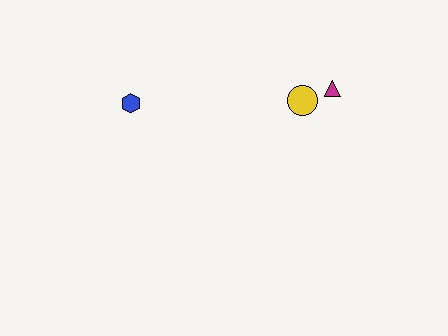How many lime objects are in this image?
There are no lime objects.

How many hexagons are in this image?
There is 1 hexagon.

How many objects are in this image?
There are 3 objects.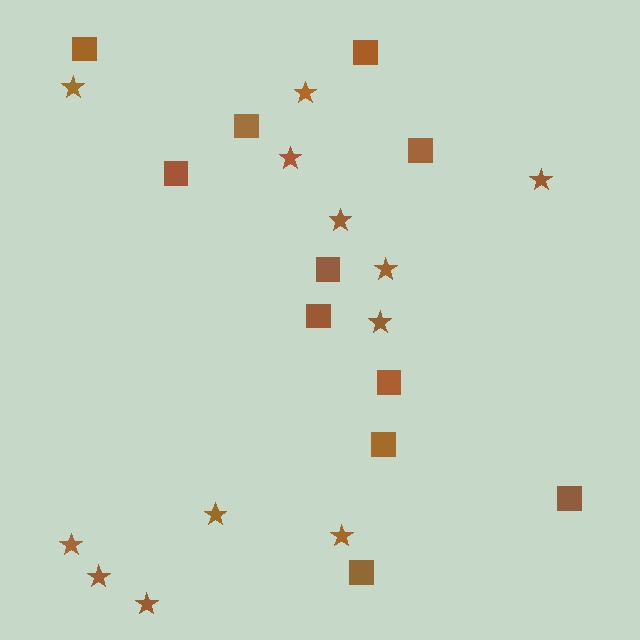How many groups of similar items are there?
There are 2 groups: one group of squares (11) and one group of stars (12).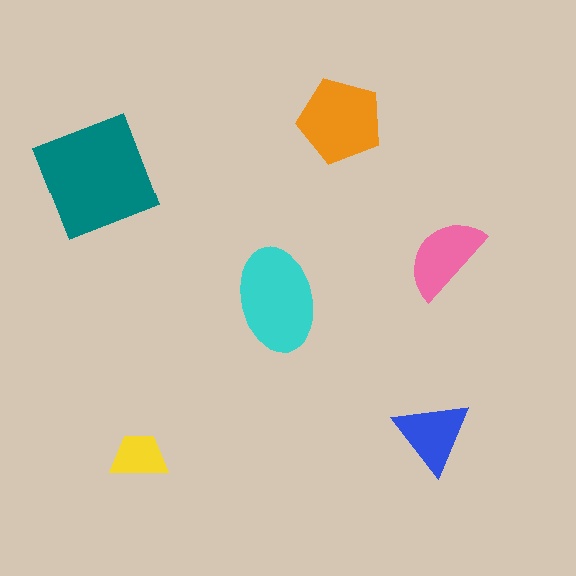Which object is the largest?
The teal square.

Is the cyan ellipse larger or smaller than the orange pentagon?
Larger.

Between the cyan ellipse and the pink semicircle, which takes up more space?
The cyan ellipse.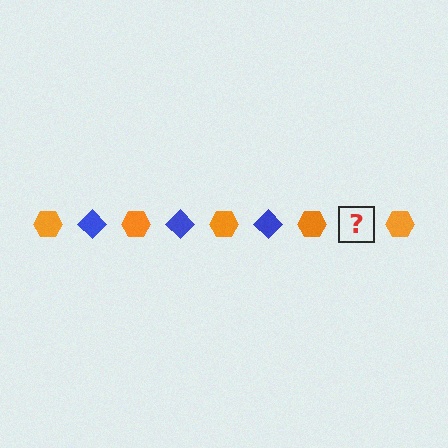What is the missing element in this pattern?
The missing element is a blue diamond.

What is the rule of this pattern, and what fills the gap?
The rule is that the pattern alternates between orange hexagon and blue diamond. The gap should be filled with a blue diamond.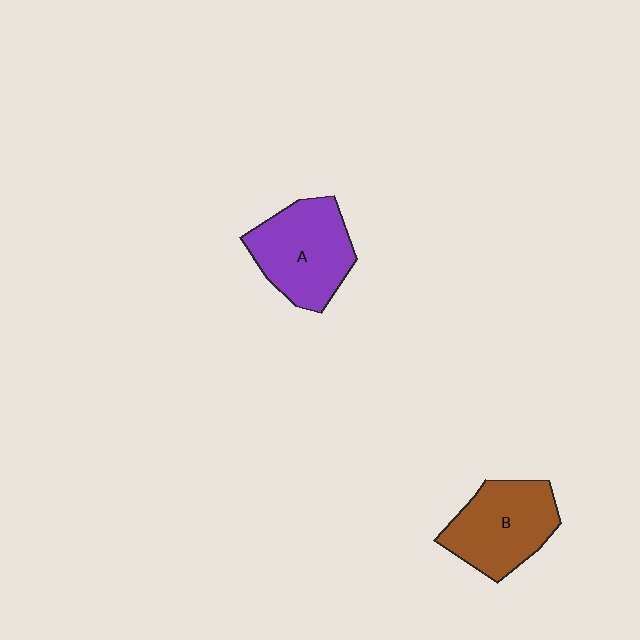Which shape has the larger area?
Shape A (purple).